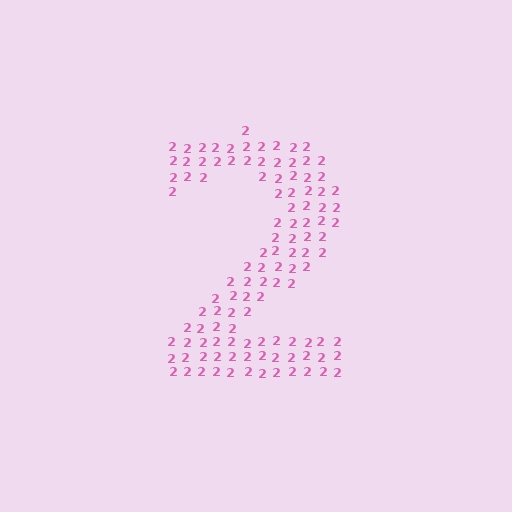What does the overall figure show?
The overall figure shows the digit 2.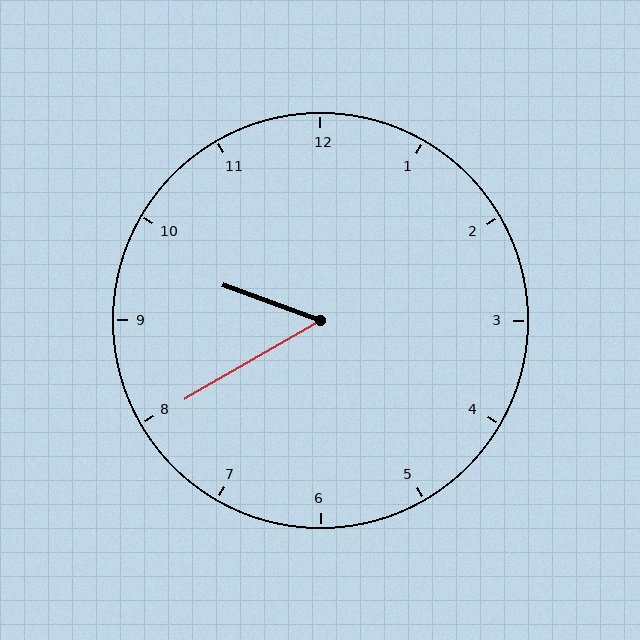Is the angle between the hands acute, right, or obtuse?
It is acute.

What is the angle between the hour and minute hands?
Approximately 50 degrees.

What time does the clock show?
9:40.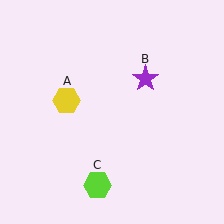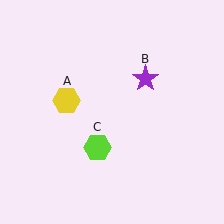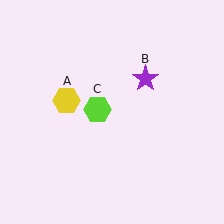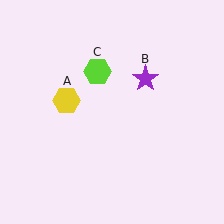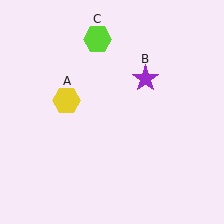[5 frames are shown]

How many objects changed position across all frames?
1 object changed position: lime hexagon (object C).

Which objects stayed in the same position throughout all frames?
Yellow hexagon (object A) and purple star (object B) remained stationary.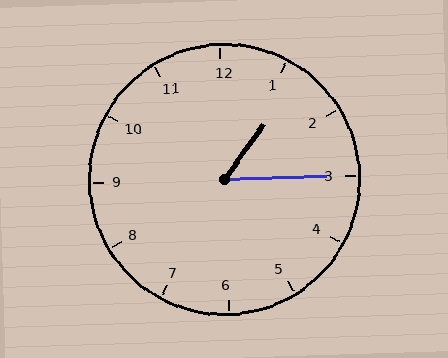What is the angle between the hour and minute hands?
Approximately 52 degrees.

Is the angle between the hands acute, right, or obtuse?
It is acute.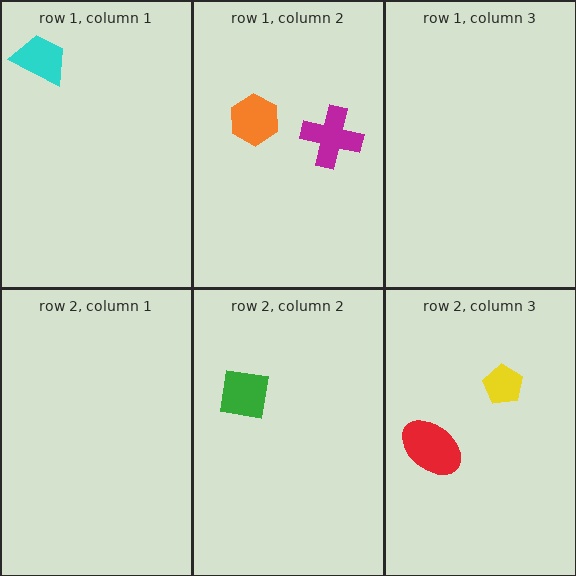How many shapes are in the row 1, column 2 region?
2.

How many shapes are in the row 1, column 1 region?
1.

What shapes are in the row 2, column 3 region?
The red ellipse, the yellow pentagon.